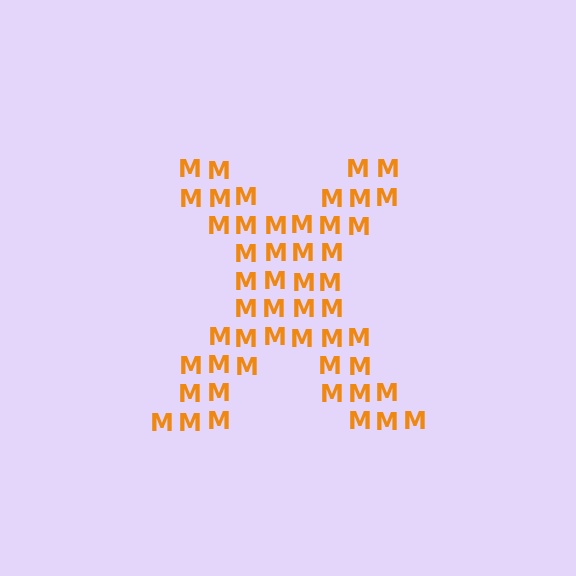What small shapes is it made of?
It is made of small letter M's.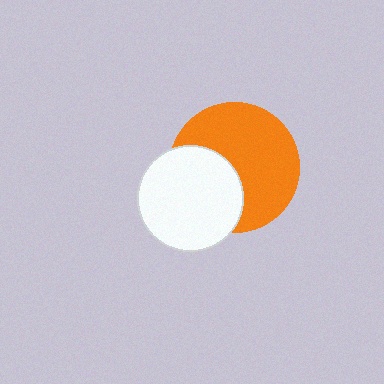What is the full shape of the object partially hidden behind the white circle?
The partially hidden object is an orange circle.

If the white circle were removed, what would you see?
You would see the complete orange circle.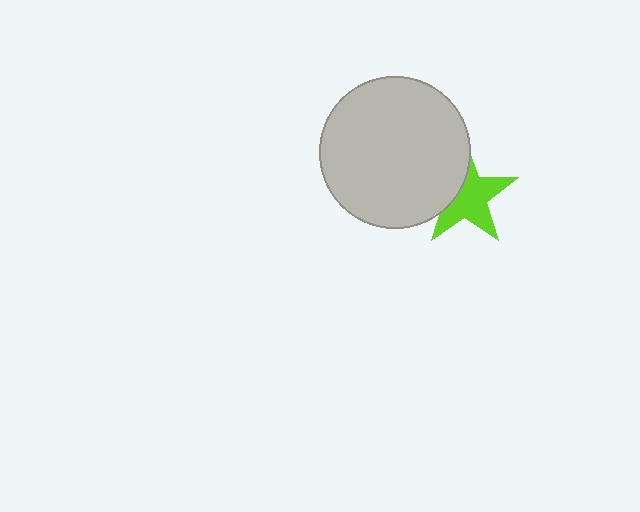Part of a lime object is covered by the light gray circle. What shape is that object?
It is a star.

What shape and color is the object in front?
The object in front is a light gray circle.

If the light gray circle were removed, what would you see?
You would see the complete lime star.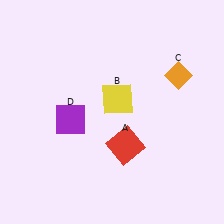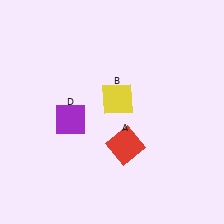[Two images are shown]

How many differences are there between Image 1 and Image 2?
There is 1 difference between the two images.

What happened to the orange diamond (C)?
The orange diamond (C) was removed in Image 2. It was in the top-right area of Image 1.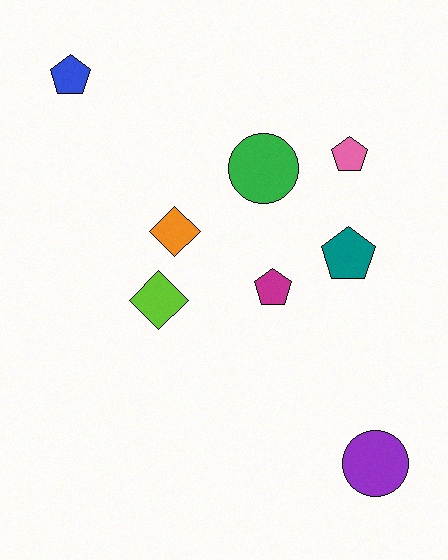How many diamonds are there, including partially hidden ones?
There are 2 diamonds.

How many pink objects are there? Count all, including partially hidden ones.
There is 1 pink object.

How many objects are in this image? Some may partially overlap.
There are 8 objects.